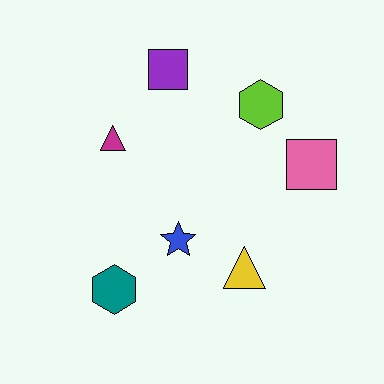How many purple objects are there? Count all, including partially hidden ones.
There is 1 purple object.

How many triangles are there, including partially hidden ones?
There are 2 triangles.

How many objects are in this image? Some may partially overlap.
There are 7 objects.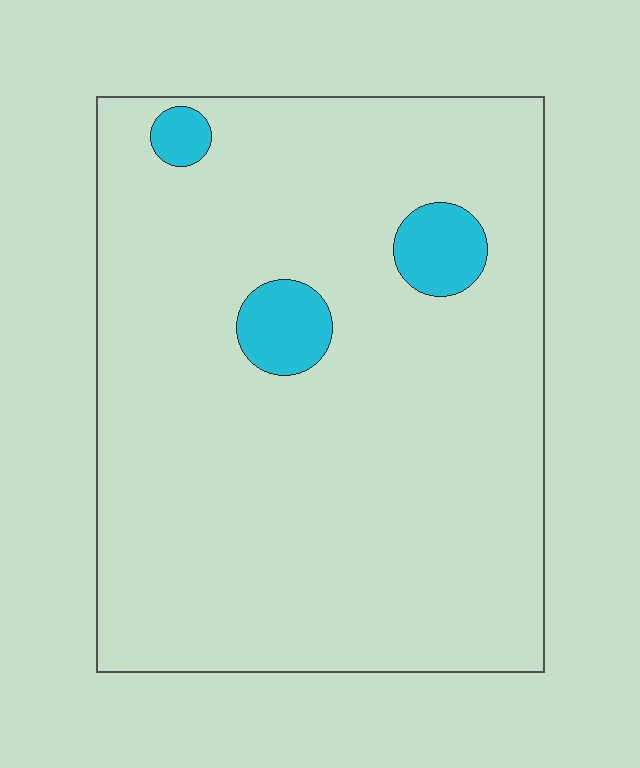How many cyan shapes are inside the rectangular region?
3.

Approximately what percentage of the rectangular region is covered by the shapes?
Approximately 5%.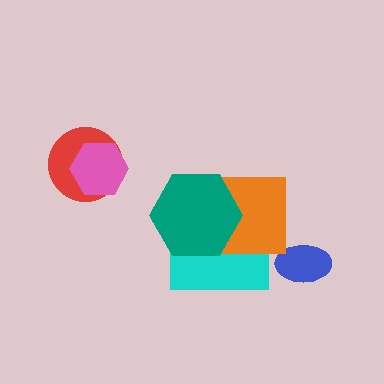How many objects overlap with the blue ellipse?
0 objects overlap with the blue ellipse.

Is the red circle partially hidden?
Yes, it is partially covered by another shape.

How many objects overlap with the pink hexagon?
1 object overlaps with the pink hexagon.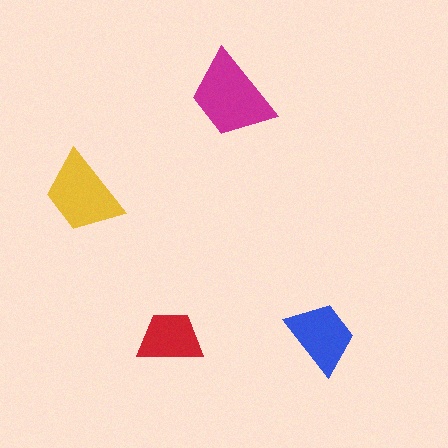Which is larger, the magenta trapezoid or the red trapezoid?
The magenta one.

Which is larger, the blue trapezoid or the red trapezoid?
The blue one.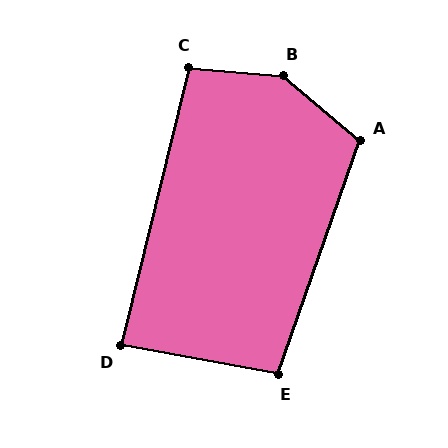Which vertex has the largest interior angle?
B, at approximately 144 degrees.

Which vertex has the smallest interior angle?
D, at approximately 86 degrees.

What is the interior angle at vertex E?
Approximately 99 degrees (obtuse).